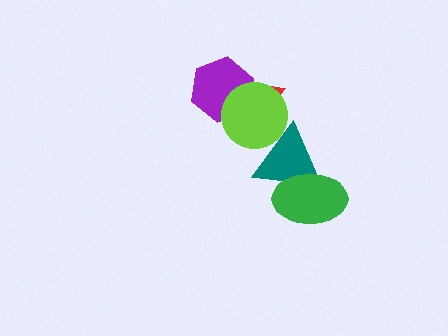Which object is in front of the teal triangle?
The green ellipse is in front of the teal triangle.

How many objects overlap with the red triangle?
3 objects overlap with the red triangle.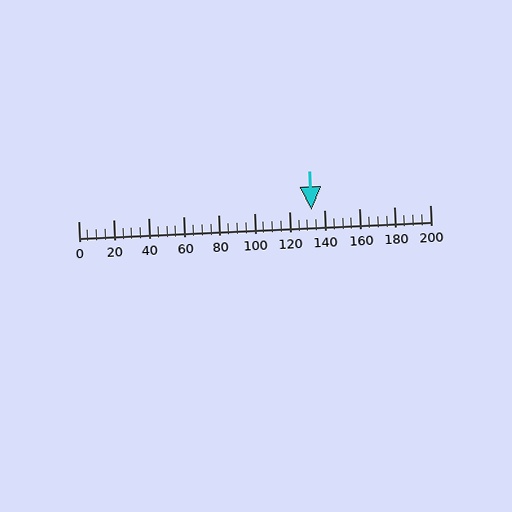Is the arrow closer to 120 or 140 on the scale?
The arrow is closer to 140.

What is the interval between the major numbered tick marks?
The major tick marks are spaced 20 units apart.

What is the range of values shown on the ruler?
The ruler shows values from 0 to 200.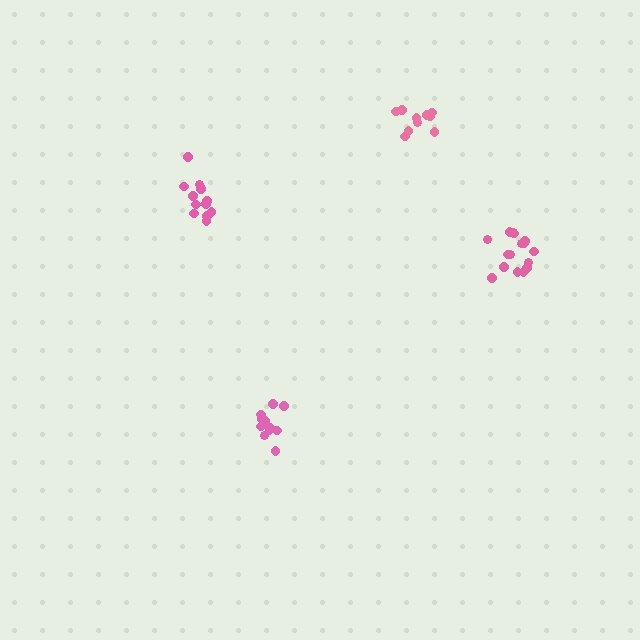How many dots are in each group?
Group 1: 13 dots, Group 2: 16 dots, Group 3: 11 dots, Group 4: 11 dots (51 total).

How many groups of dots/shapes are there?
There are 4 groups.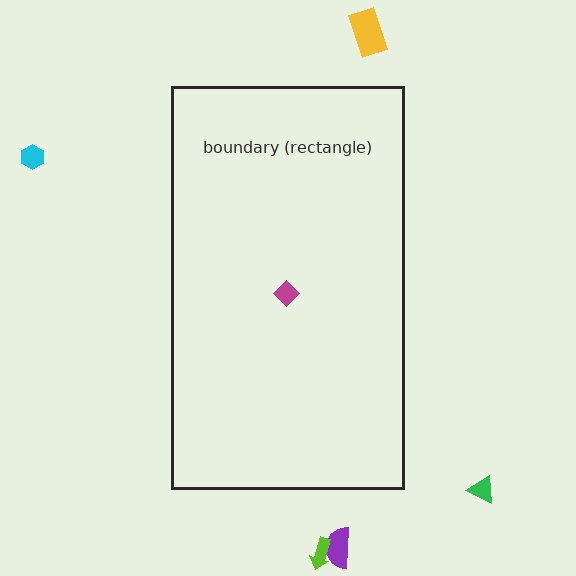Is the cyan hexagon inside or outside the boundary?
Outside.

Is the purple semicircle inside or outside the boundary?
Outside.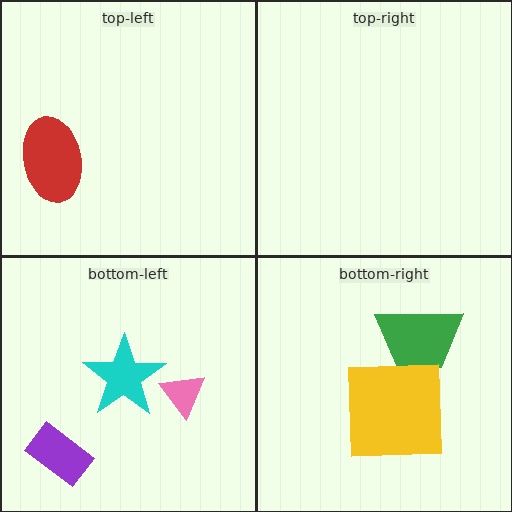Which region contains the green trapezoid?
The bottom-right region.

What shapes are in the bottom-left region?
The pink triangle, the purple rectangle, the cyan star.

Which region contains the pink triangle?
The bottom-left region.